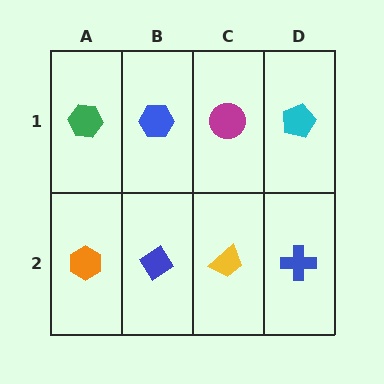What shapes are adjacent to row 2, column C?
A magenta circle (row 1, column C), a blue diamond (row 2, column B), a blue cross (row 2, column D).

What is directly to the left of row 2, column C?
A blue diamond.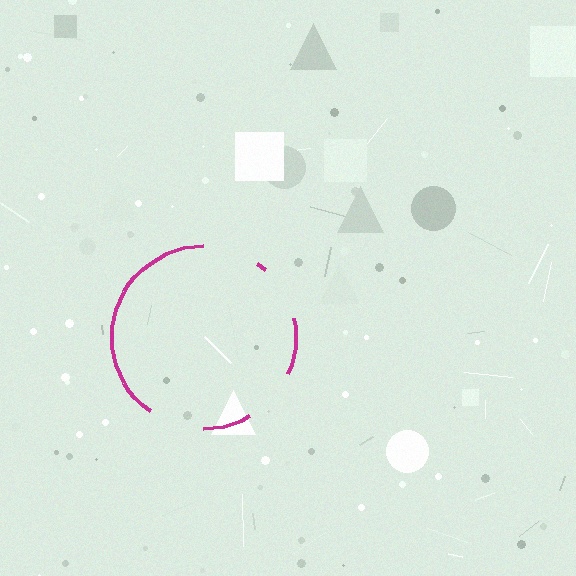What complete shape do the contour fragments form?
The contour fragments form a circle.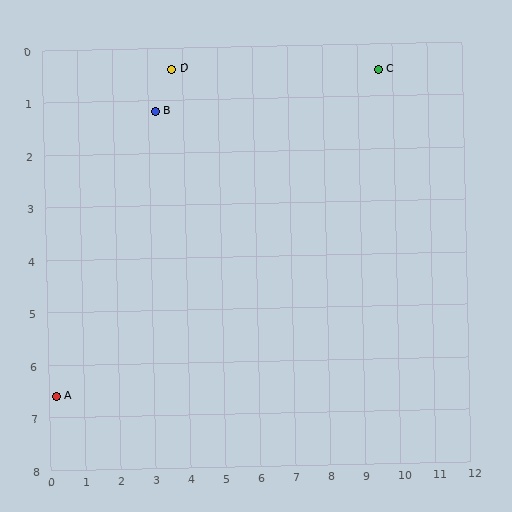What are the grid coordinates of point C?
Point C is at approximately (9.6, 0.5).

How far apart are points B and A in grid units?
Points B and A are about 6.2 grid units apart.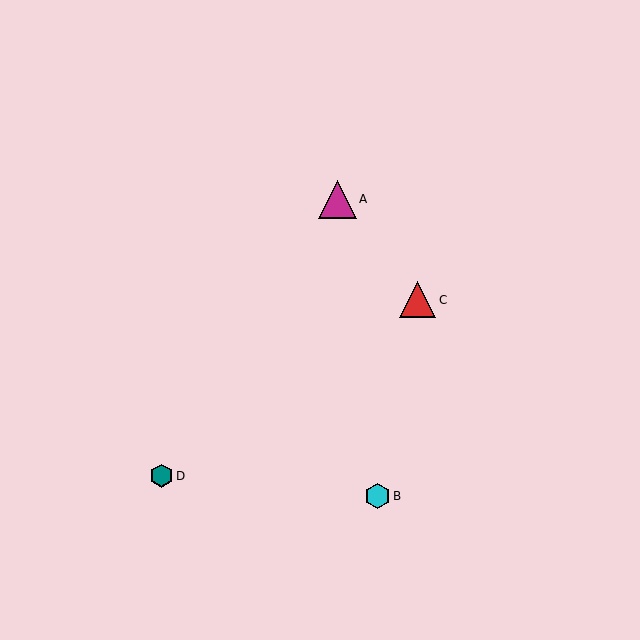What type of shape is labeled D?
Shape D is a teal hexagon.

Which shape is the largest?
The magenta triangle (labeled A) is the largest.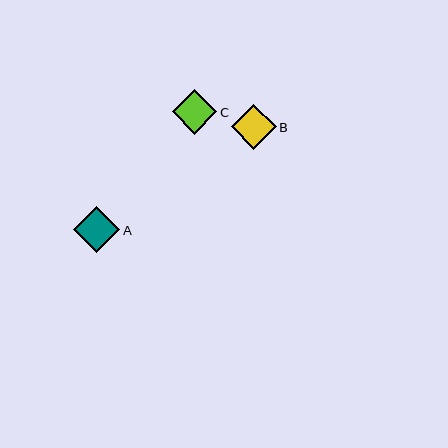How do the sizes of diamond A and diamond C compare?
Diamond A and diamond C are approximately the same size.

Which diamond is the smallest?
Diamond C is the smallest with a size of approximately 45 pixels.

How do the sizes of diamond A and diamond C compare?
Diamond A and diamond C are approximately the same size.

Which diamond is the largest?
Diamond A is the largest with a size of approximately 46 pixels.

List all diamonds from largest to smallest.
From largest to smallest: A, B, C.